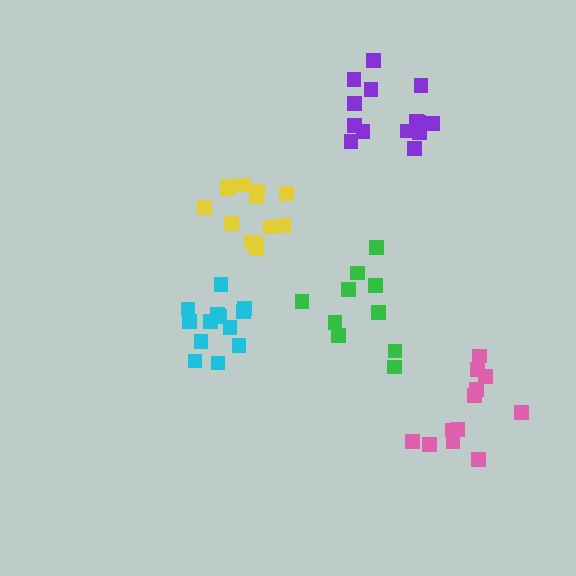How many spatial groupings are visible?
There are 5 spatial groupings.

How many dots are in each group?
Group 1: 13 dots, Group 2: 12 dots, Group 3: 14 dots, Group 4: 10 dots, Group 5: 13 dots (62 total).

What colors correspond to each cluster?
The clusters are colored: cyan, pink, purple, green, yellow.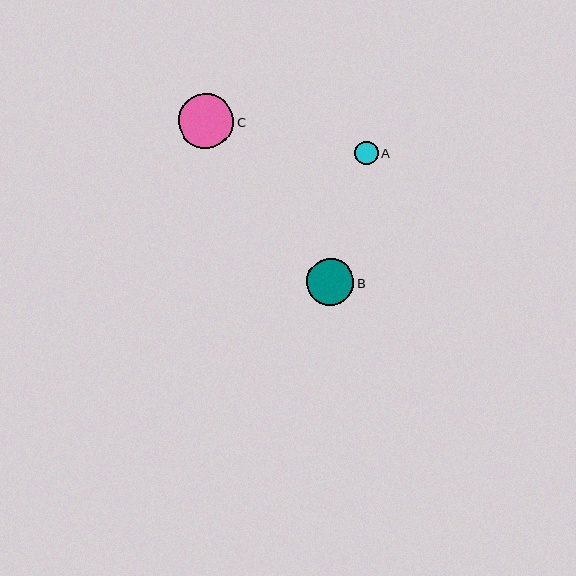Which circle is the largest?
Circle C is the largest with a size of approximately 55 pixels.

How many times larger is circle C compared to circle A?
Circle C is approximately 2.3 times the size of circle A.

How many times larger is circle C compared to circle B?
Circle C is approximately 1.2 times the size of circle B.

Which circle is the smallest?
Circle A is the smallest with a size of approximately 23 pixels.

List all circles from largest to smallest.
From largest to smallest: C, B, A.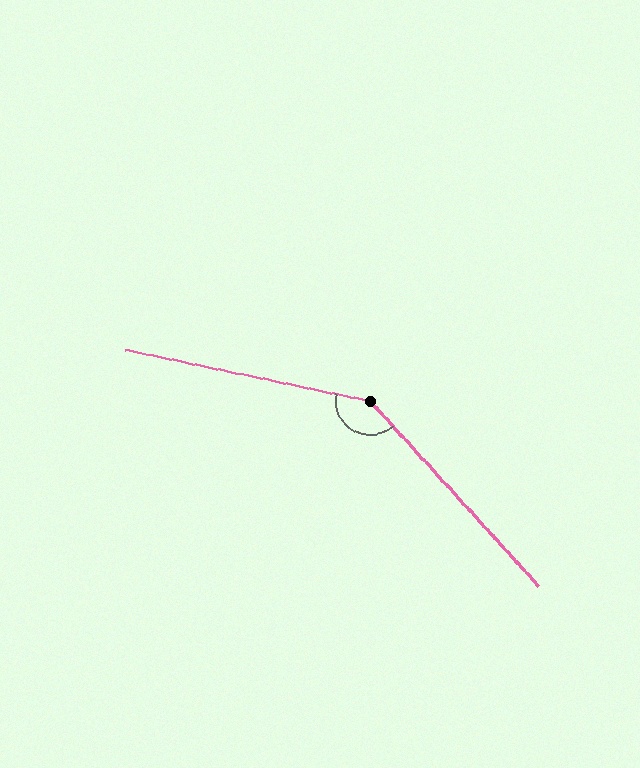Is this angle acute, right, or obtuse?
It is obtuse.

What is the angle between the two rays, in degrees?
Approximately 144 degrees.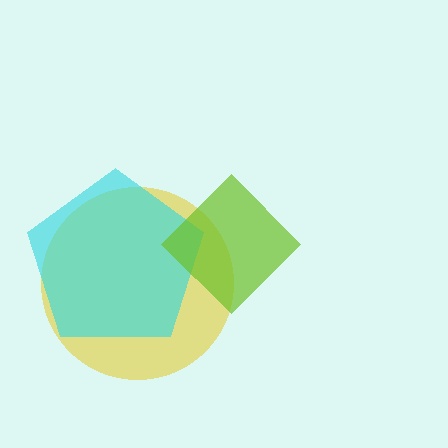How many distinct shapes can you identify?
There are 3 distinct shapes: a yellow circle, a cyan pentagon, a lime diamond.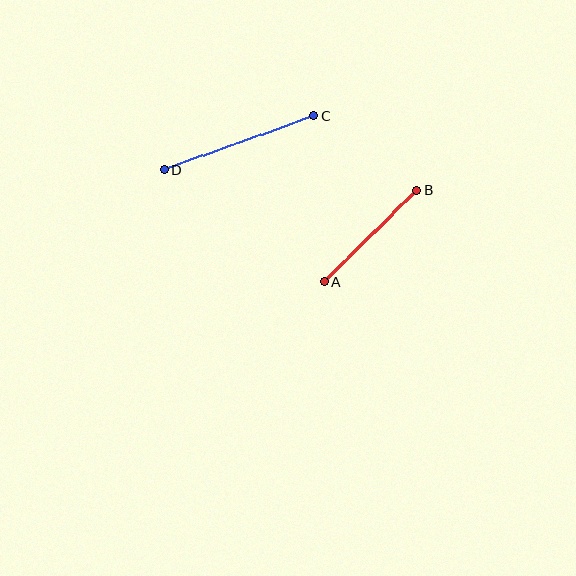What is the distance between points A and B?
The distance is approximately 130 pixels.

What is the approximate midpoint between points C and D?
The midpoint is at approximately (239, 142) pixels.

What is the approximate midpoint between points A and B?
The midpoint is at approximately (370, 236) pixels.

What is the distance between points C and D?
The distance is approximately 159 pixels.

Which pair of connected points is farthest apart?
Points C and D are farthest apart.